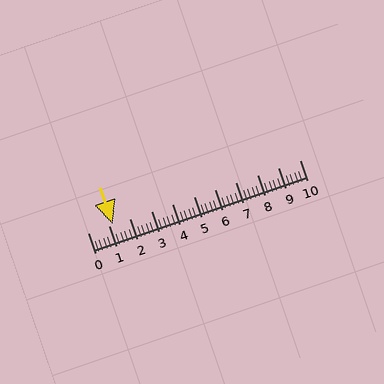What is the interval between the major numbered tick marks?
The major tick marks are spaced 1 units apart.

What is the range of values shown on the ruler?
The ruler shows values from 0 to 10.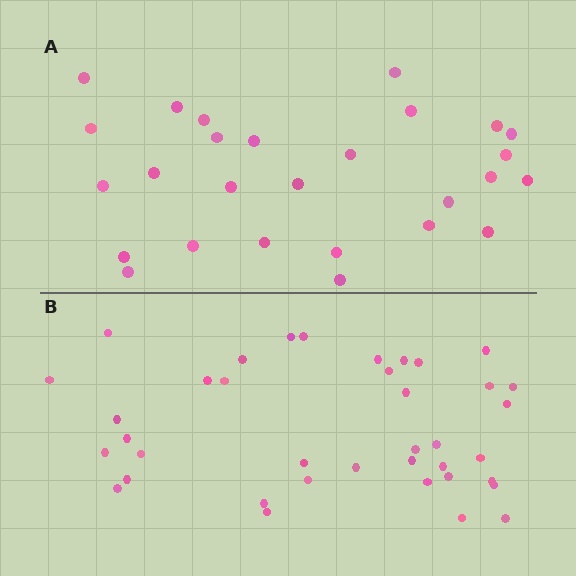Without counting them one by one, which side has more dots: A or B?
Region B (the bottom region) has more dots.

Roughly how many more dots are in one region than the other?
Region B has roughly 12 or so more dots than region A.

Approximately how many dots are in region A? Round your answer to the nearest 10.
About 30 dots. (The exact count is 27, which rounds to 30.)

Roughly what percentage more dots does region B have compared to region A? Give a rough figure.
About 40% more.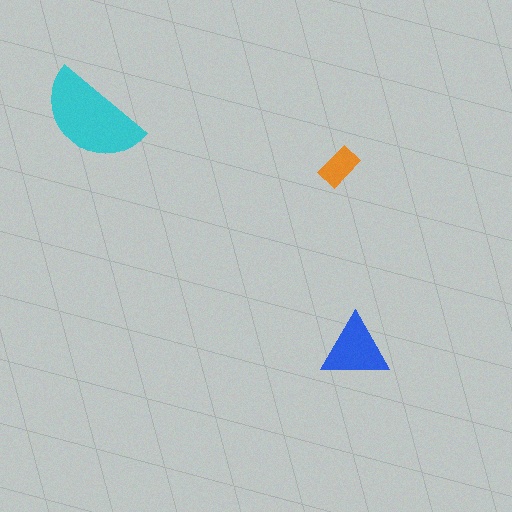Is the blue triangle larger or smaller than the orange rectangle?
Larger.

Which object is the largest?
The cyan semicircle.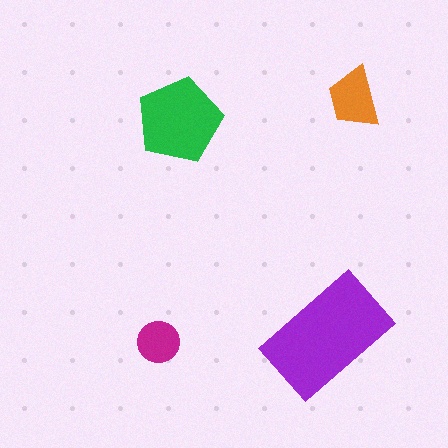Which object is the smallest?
The magenta circle.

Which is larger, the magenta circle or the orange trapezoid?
The orange trapezoid.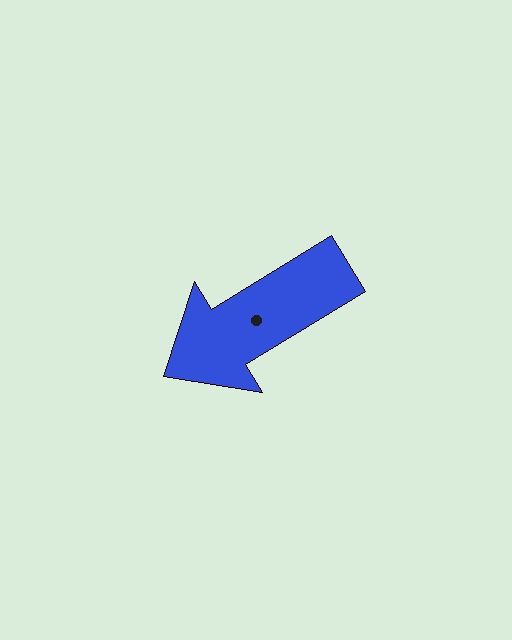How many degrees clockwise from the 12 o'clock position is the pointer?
Approximately 239 degrees.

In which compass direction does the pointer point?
Southwest.